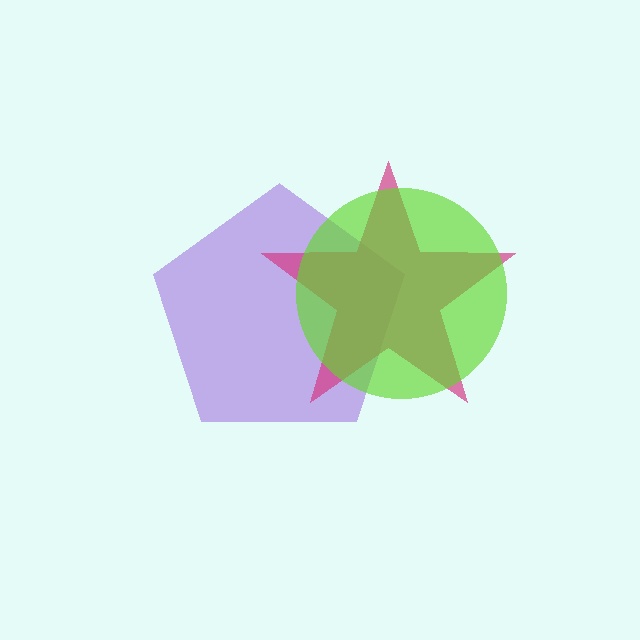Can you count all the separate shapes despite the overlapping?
Yes, there are 3 separate shapes.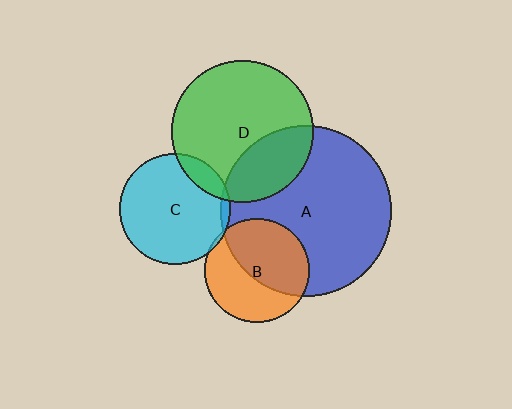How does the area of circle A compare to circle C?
Approximately 2.4 times.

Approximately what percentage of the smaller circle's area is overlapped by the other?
Approximately 5%.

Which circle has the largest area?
Circle A (blue).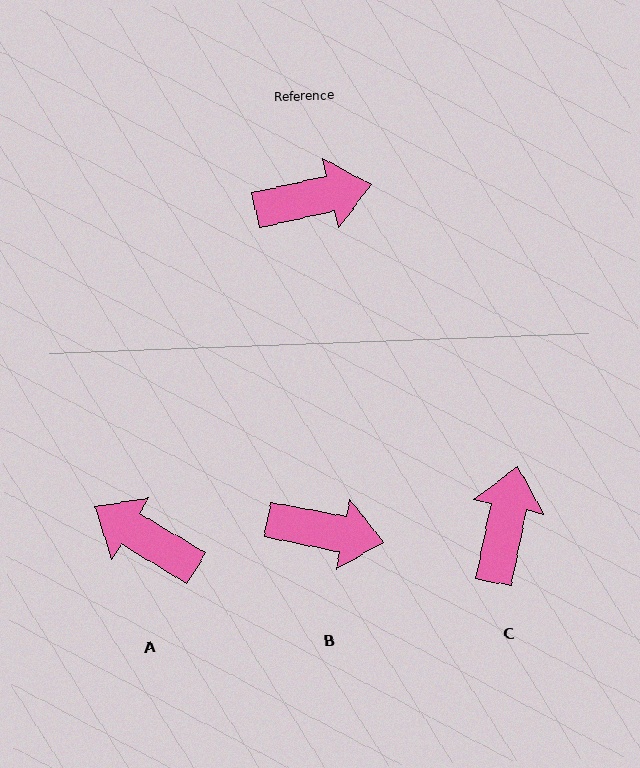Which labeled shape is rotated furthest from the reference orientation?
A, about 136 degrees away.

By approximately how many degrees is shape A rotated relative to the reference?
Approximately 136 degrees counter-clockwise.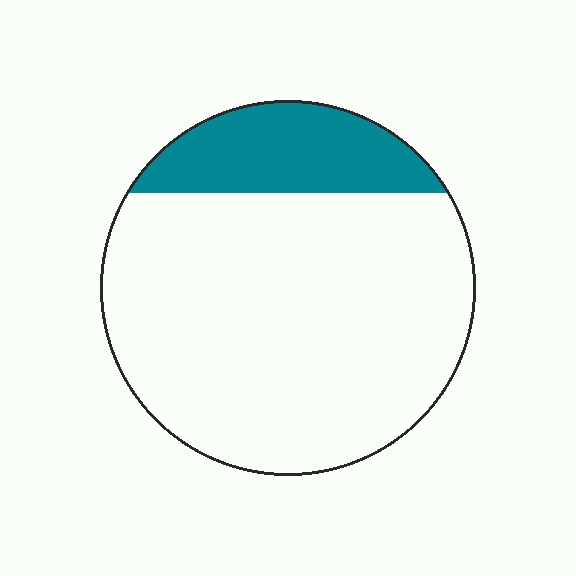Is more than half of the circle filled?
No.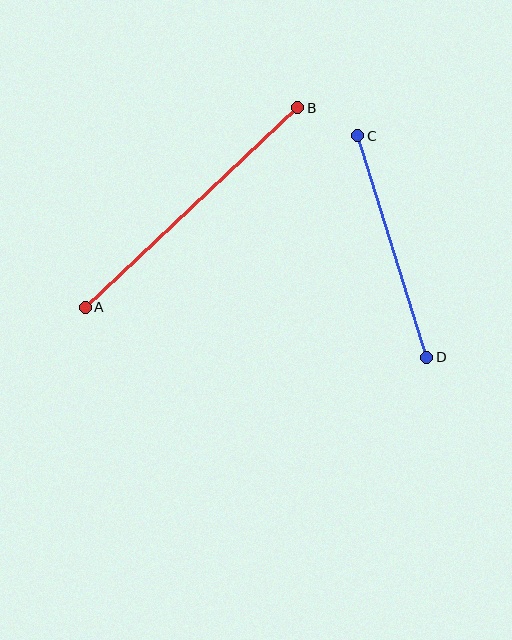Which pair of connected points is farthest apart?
Points A and B are farthest apart.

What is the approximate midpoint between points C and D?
The midpoint is at approximately (392, 246) pixels.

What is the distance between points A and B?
The distance is approximately 291 pixels.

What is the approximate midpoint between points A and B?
The midpoint is at approximately (192, 207) pixels.